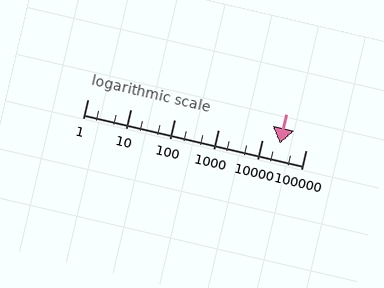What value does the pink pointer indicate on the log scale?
The pointer indicates approximately 25000.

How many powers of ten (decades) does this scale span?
The scale spans 5 decades, from 1 to 100000.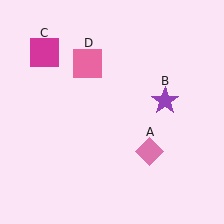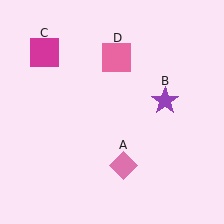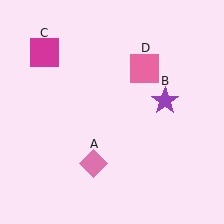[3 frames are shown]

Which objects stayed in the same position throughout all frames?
Purple star (object B) and magenta square (object C) remained stationary.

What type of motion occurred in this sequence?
The pink diamond (object A), pink square (object D) rotated clockwise around the center of the scene.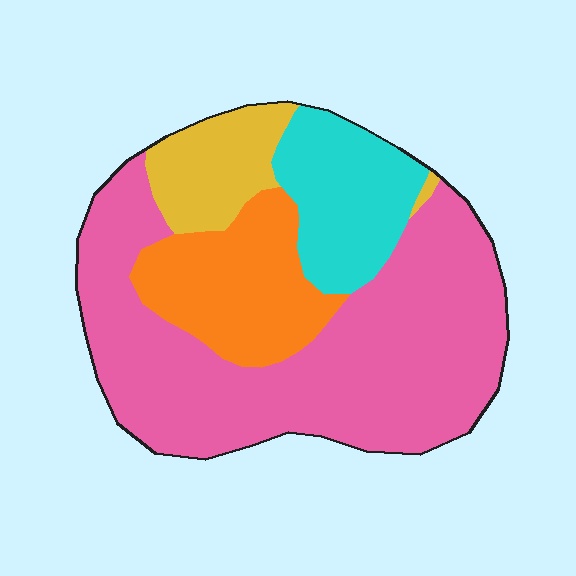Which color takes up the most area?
Pink, at roughly 55%.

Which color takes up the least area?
Yellow, at roughly 10%.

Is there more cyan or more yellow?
Cyan.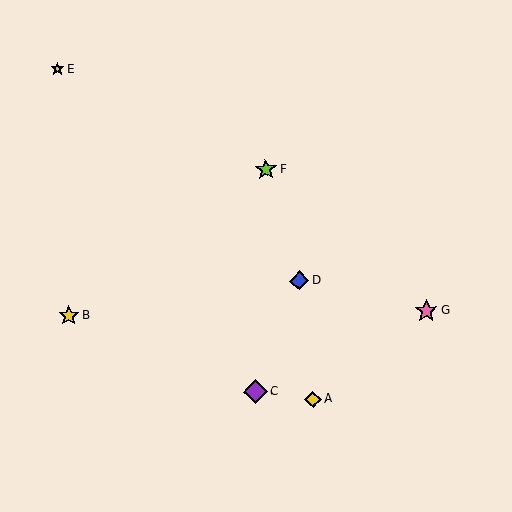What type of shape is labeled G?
Shape G is a pink star.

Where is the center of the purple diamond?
The center of the purple diamond is at (255, 392).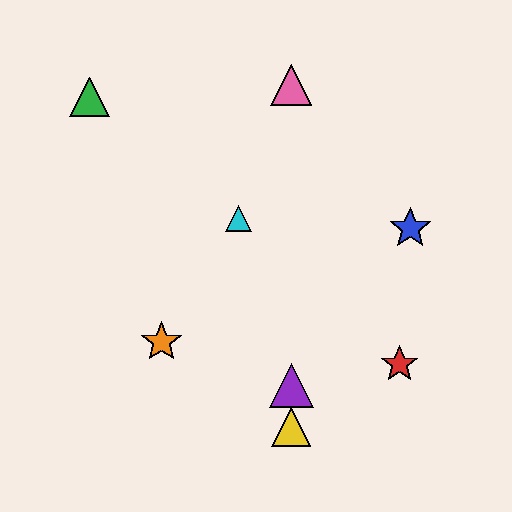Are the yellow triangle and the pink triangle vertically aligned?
Yes, both are at x≈291.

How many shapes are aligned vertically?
3 shapes (the yellow triangle, the purple triangle, the pink triangle) are aligned vertically.